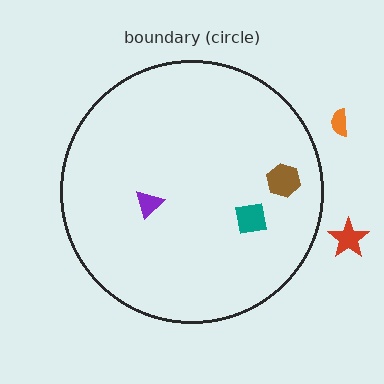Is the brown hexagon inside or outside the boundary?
Inside.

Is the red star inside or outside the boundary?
Outside.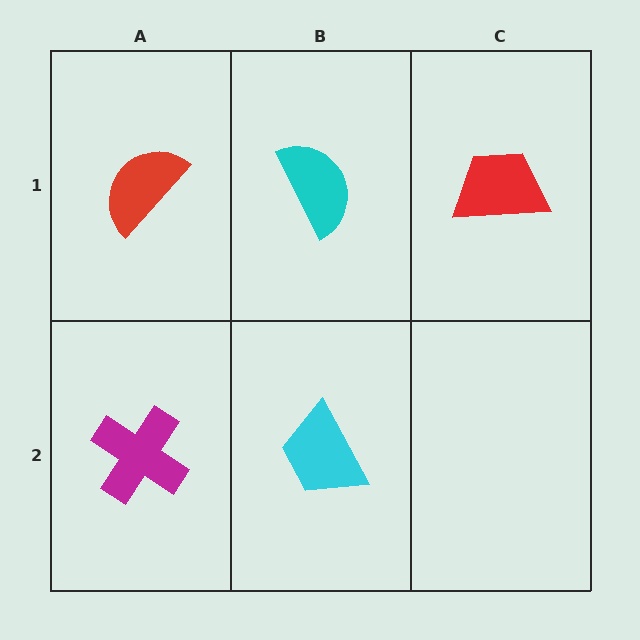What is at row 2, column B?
A cyan trapezoid.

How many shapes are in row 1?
3 shapes.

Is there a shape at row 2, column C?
No, that cell is empty.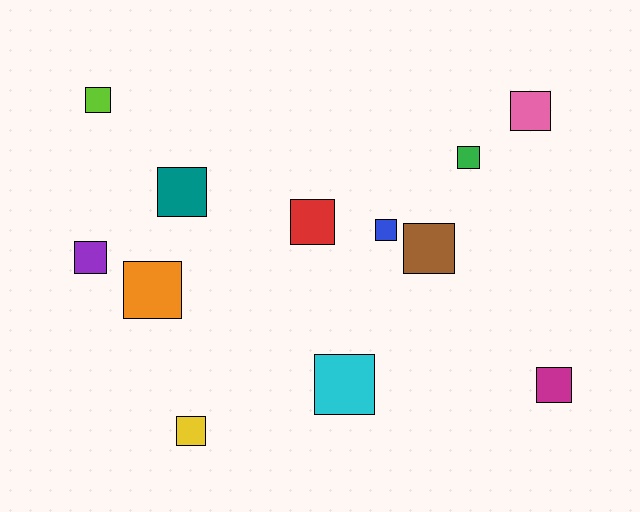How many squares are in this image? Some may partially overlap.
There are 12 squares.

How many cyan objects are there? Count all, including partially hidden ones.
There is 1 cyan object.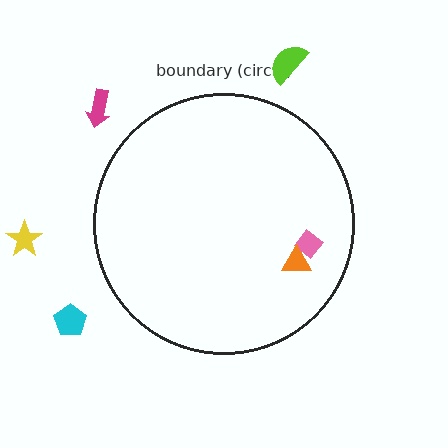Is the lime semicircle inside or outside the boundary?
Outside.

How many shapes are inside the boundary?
2 inside, 4 outside.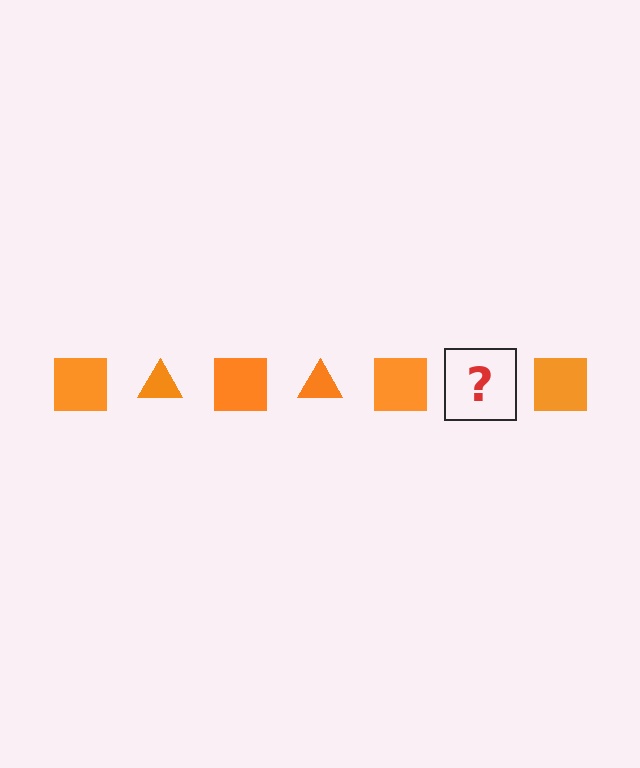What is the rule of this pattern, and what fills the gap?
The rule is that the pattern cycles through square, triangle shapes in orange. The gap should be filled with an orange triangle.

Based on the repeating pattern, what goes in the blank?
The blank should be an orange triangle.